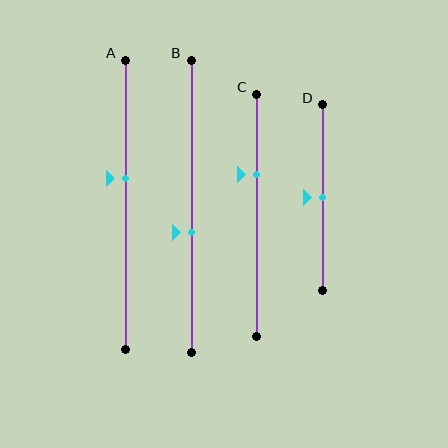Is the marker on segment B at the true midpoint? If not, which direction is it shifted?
No, the marker on segment B is shifted downward by about 9% of the segment length.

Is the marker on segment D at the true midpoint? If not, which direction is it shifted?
Yes, the marker on segment D is at the true midpoint.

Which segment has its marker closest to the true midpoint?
Segment D has its marker closest to the true midpoint.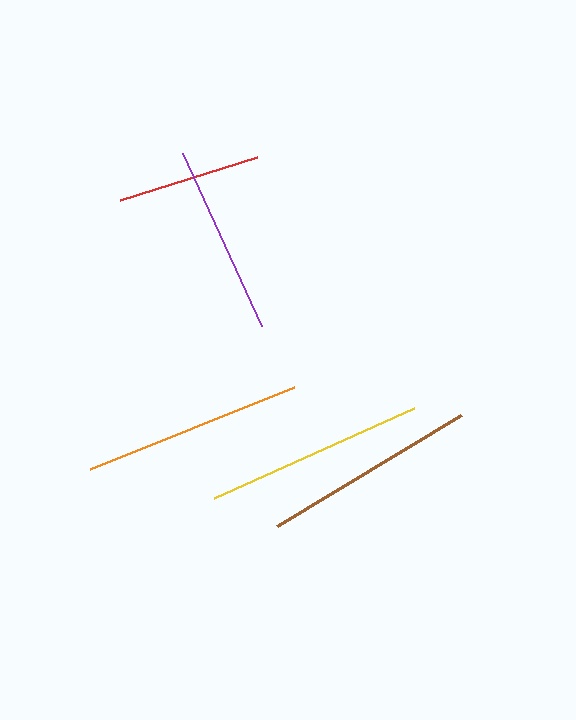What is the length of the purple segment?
The purple segment is approximately 190 pixels long.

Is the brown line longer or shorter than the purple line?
The brown line is longer than the purple line.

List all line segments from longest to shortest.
From longest to shortest: orange, yellow, brown, purple, red.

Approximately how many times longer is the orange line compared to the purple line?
The orange line is approximately 1.2 times the length of the purple line.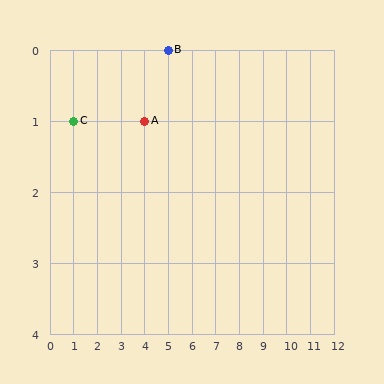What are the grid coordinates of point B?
Point B is at grid coordinates (5, 0).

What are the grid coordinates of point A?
Point A is at grid coordinates (4, 1).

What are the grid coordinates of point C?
Point C is at grid coordinates (1, 1).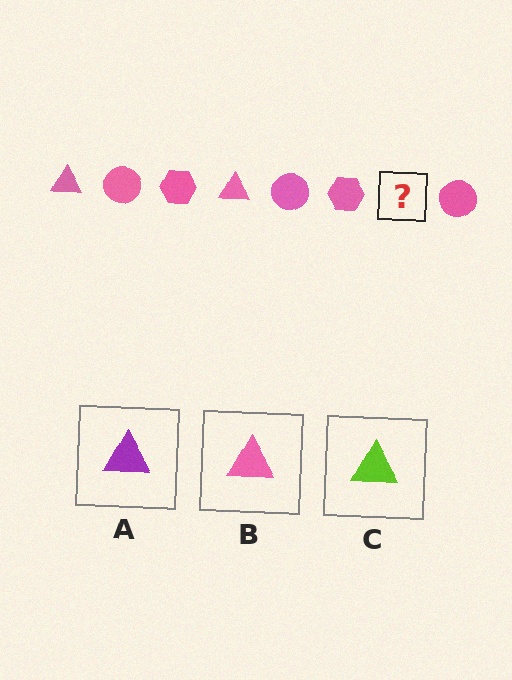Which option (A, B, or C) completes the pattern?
B.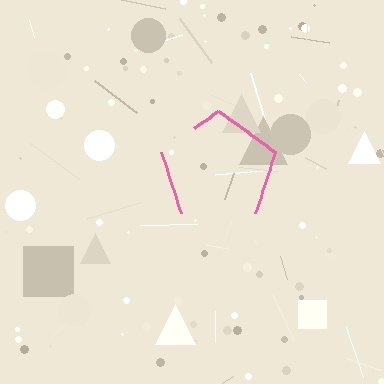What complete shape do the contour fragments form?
The contour fragments form a pentagon.